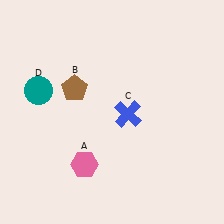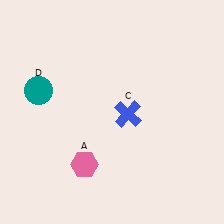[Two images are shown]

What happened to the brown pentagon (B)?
The brown pentagon (B) was removed in Image 2. It was in the top-left area of Image 1.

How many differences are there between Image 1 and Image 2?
There is 1 difference between the two images.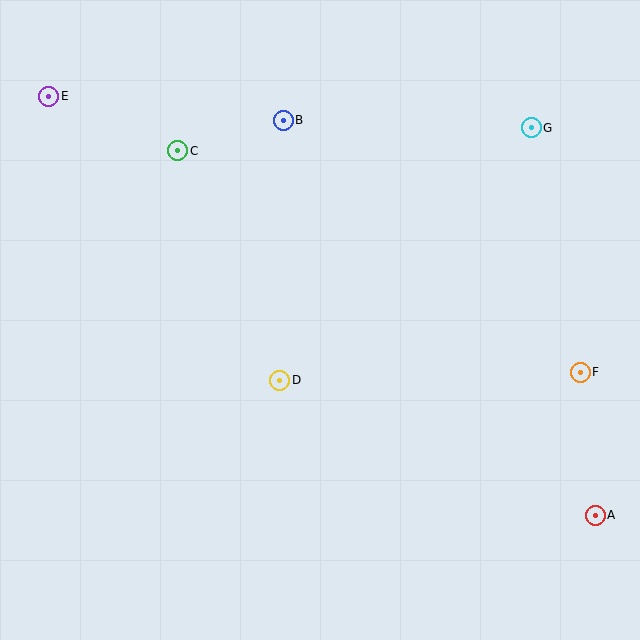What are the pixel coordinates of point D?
Point D is at (280, 380).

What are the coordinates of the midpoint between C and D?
The midpoint between C and D is at (229, 265).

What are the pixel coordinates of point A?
Point A is at (595, 515).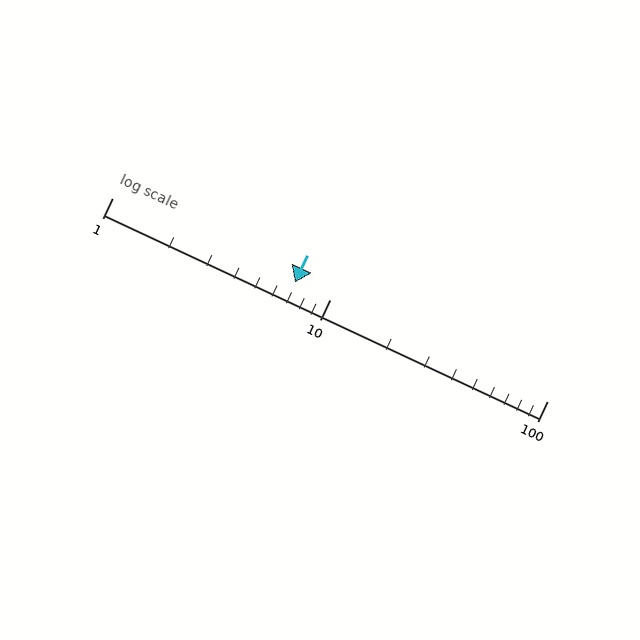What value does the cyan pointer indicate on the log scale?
The pointer indicates approximately 6.9.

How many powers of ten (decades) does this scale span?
The scale spans 2 decades, from 1 to 100.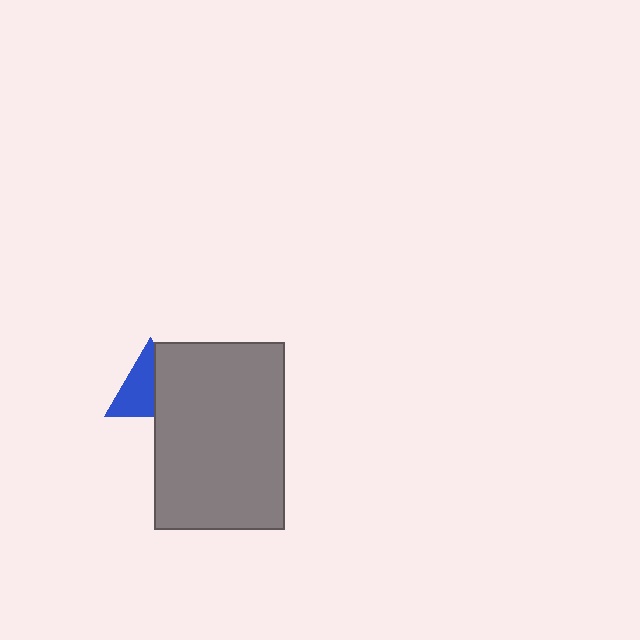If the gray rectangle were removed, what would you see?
You would see the complete blue triangle.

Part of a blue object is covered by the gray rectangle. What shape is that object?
It is a triangle.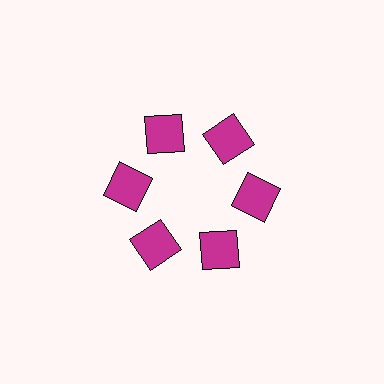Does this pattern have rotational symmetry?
Yes, this pattern has 6-fold rotational symmetry. It looks the same after rotating 60 degrees around the center.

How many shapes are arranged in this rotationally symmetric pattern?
There are 6 shapes, arranged in 6 groups of 1.